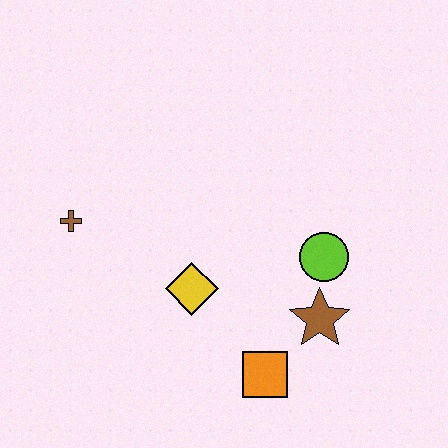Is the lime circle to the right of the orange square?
Yes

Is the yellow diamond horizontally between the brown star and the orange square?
No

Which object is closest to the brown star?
The lime circle is closest to the brown star.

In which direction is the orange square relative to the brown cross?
The orange square is to the right of the brown cross.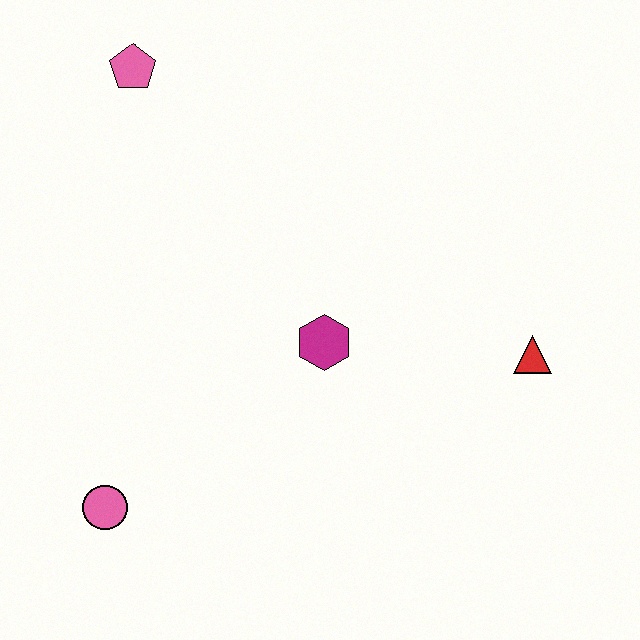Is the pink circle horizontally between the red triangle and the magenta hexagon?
No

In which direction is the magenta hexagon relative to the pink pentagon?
The magenta hexagon is below the pink pentagon.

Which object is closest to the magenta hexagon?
The red triangle is closest to the magenta hexagon.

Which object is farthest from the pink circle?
The red triangle is farthest from the pink circle.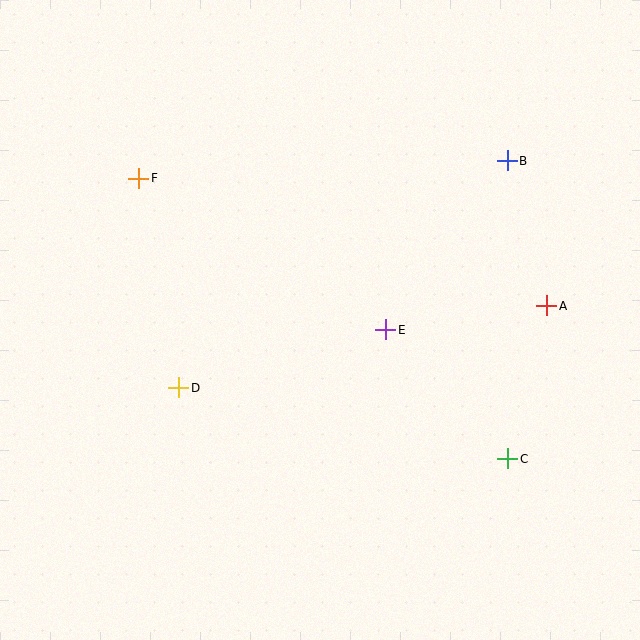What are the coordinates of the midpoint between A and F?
The midpoint between A and F is at (343, 242).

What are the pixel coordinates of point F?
Point F is at (139, 178).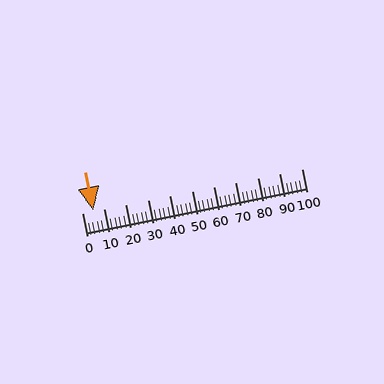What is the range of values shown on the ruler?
The ruler shows values from 0 to 100.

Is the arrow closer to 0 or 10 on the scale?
The arrow is closer to 10.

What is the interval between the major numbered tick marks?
The major tick marks are spaced 10 units apart.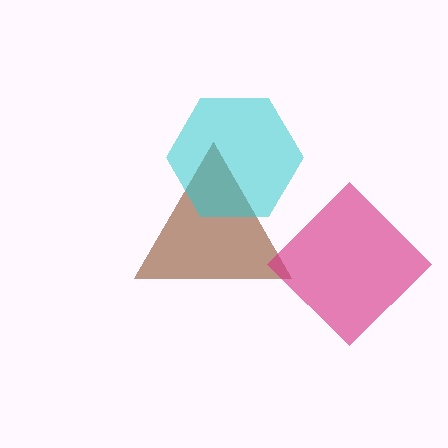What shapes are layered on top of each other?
The layered shapes are: a brown triangle, a cyan hexagon, a magenta diamond.